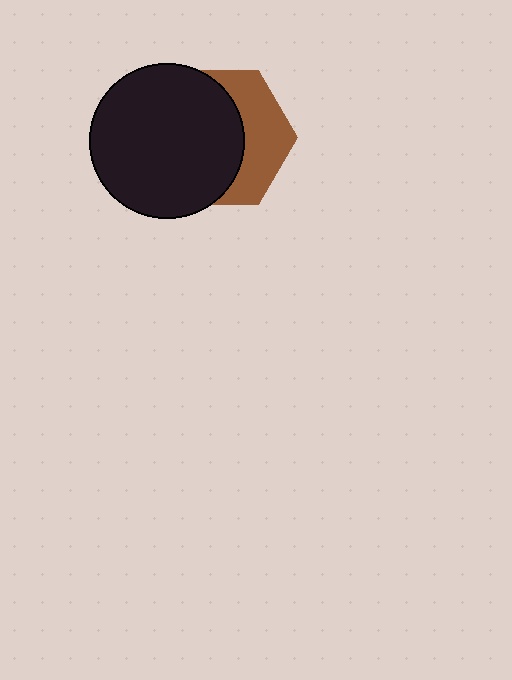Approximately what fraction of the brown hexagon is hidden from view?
Roughly 61% of the brown hexagon is hidden behind the black circle.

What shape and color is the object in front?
The object in front is a black circle.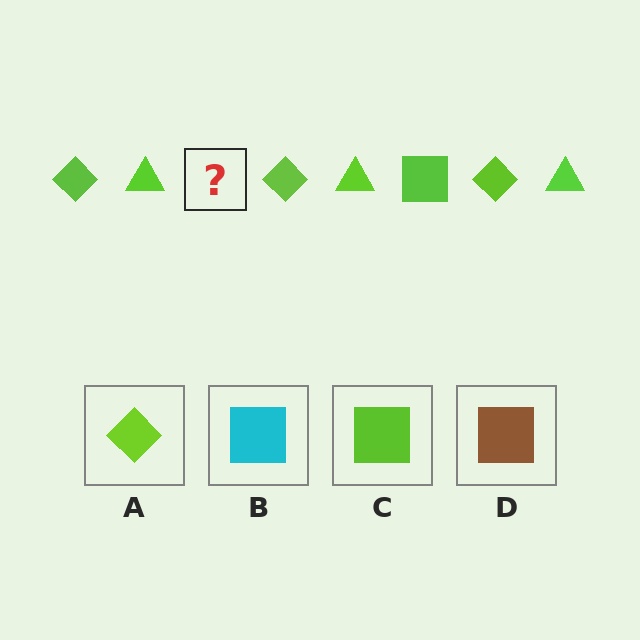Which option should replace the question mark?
Option C.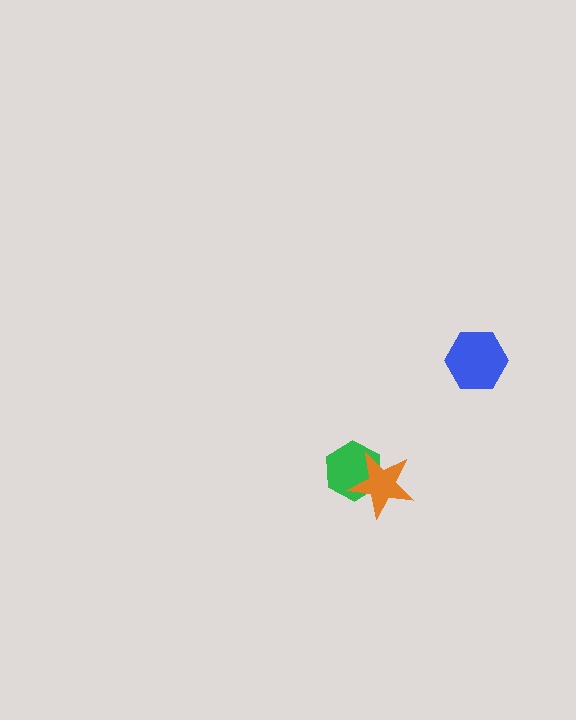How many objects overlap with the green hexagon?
1 object overlaps with the green hexagon.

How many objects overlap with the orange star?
1 object overlaps with the orange star.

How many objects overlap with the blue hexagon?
0 objects overlap with the blue hexagon.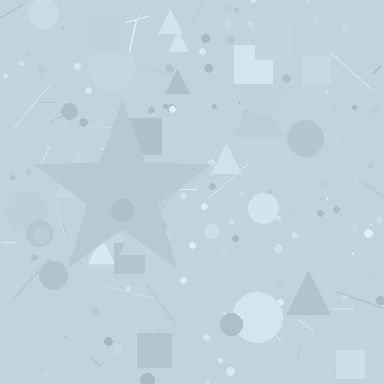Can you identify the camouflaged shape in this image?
The camouflaged shape is a star.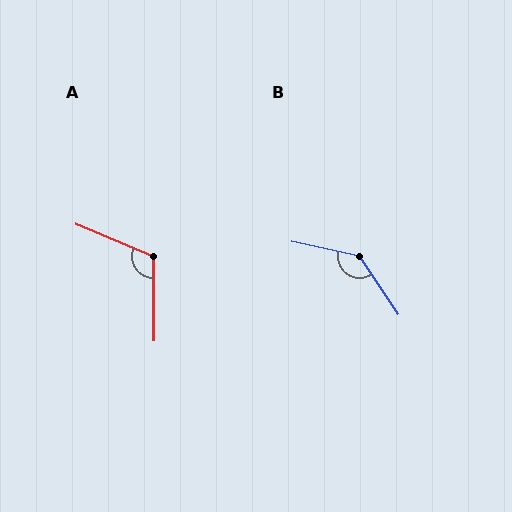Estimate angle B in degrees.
Approximately 136 degrees.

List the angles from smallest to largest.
A (113°), B (136°).